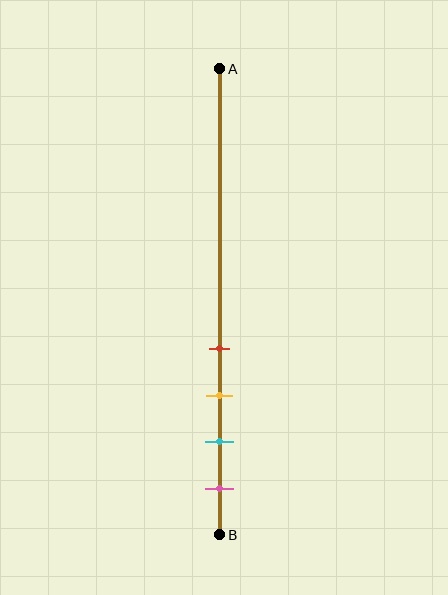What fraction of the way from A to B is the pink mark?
The pink mark is approximately 90% (0.9) of the way from A to B.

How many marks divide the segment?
There are 4 marks dividing the segment.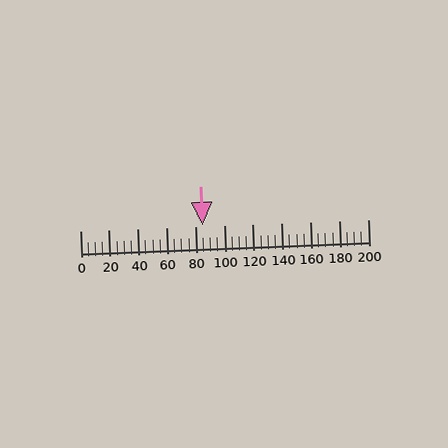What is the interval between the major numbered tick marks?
The major tick marks are spaced 20 units apart.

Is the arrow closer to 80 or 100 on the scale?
The arrow is closer to 80.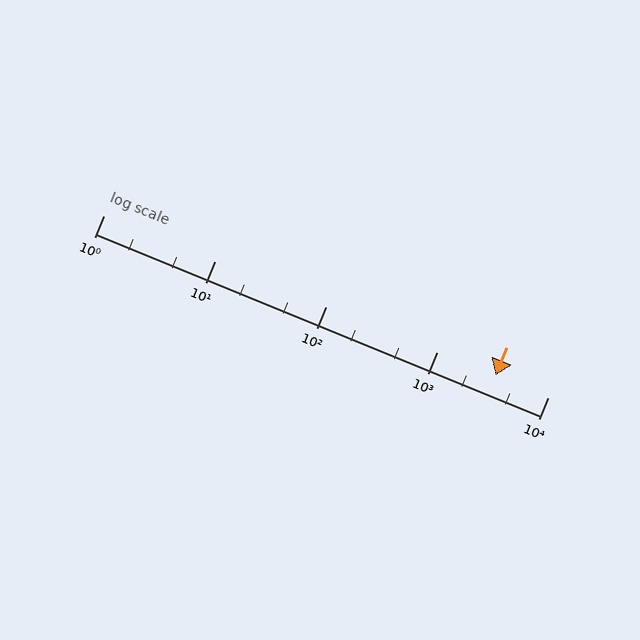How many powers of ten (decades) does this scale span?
The scale spans 4 decades, from 1 to 10000.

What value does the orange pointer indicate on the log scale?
The pointer indicates approximately 3400.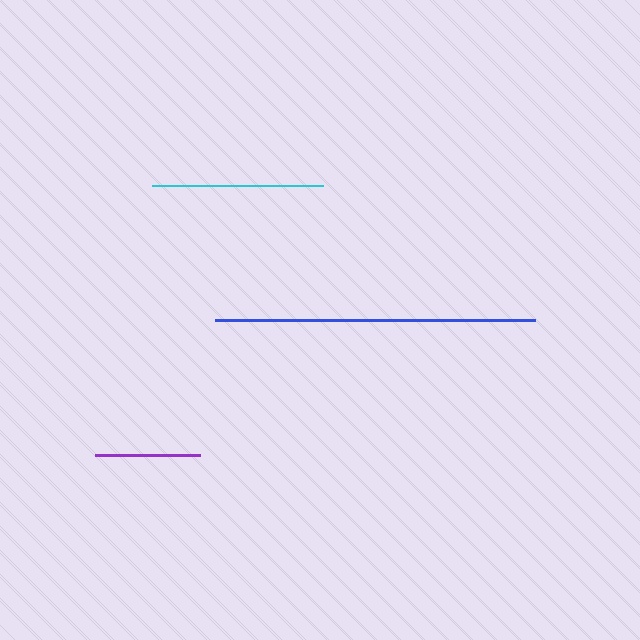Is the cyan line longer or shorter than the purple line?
The cyan line is longer than the purple line.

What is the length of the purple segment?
The purple segment is approximately 105 pixels long.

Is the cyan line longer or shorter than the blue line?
The blue line is longer than the cyan line.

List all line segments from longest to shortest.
From longest to shortest: blue, cyan, purple.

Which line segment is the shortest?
The purple line is the shortest at approximately 105 pixels.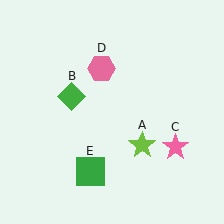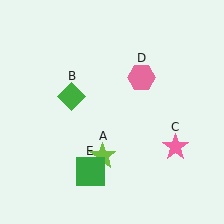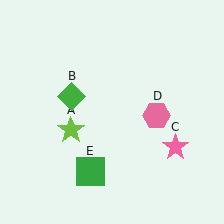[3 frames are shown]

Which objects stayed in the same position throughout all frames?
Green diamond (object B) and pink star (object C) and green square (object E) remained stationary.